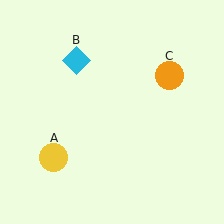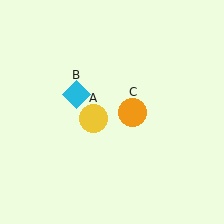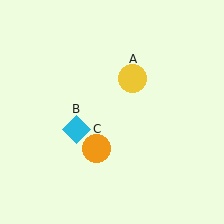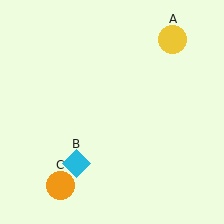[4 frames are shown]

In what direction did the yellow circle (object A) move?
The yellow circle (object A) moved up and to the right.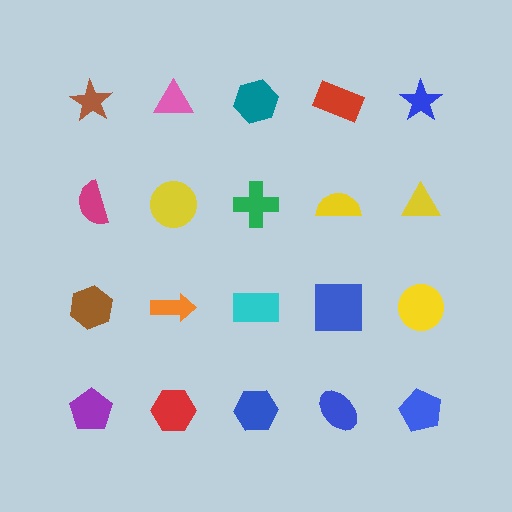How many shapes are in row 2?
5 shapes.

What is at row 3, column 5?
A yellow circle.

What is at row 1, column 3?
A teal hexagon.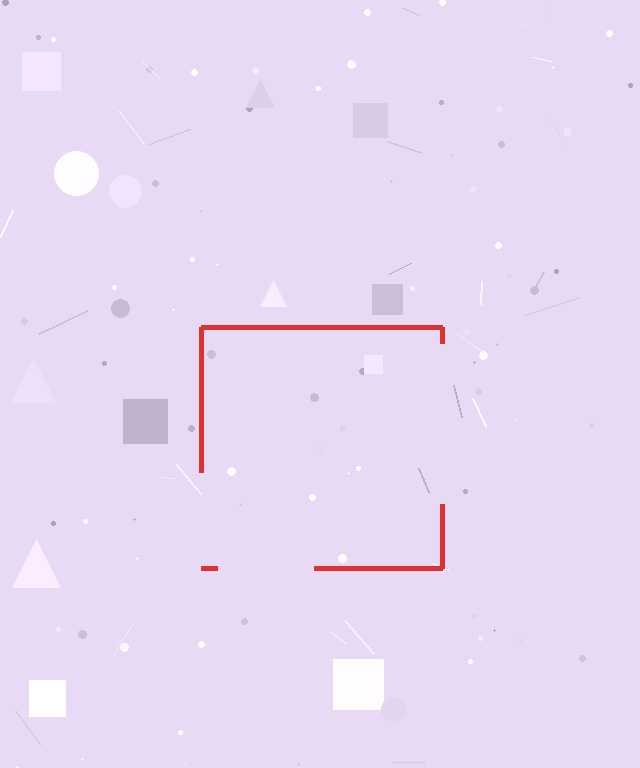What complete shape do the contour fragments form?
The contour fragments form a square.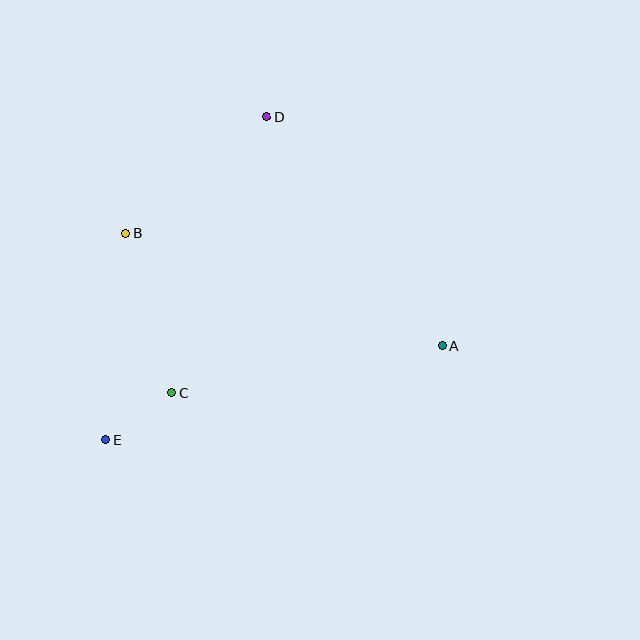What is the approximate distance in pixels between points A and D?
The distance between A and D is approximately 288 pixels.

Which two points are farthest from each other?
Points D and E are farthest from each other.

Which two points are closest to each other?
Points C and E are closest to each other.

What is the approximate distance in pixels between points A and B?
The distance between A and B is approximately 336 pixels.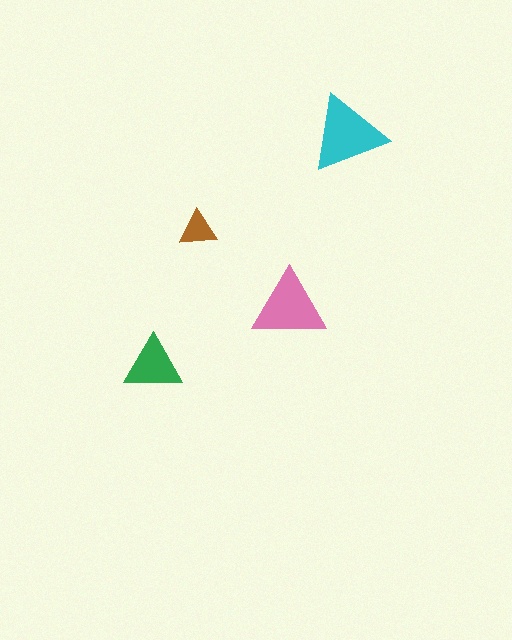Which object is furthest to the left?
The green triangle is leftmost.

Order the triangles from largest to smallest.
the cyan one, the pink one, the green one, the brown one.